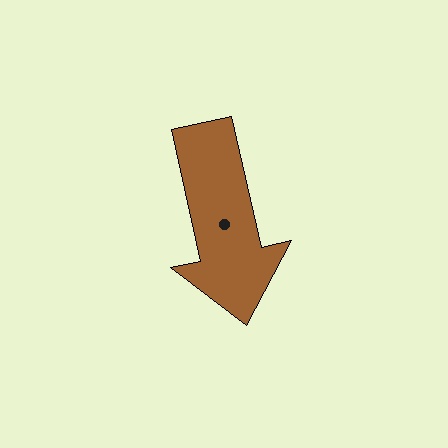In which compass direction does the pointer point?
South.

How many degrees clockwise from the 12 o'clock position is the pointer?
Approximately 167 degrees.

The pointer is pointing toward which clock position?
Roughly 6 o'clock.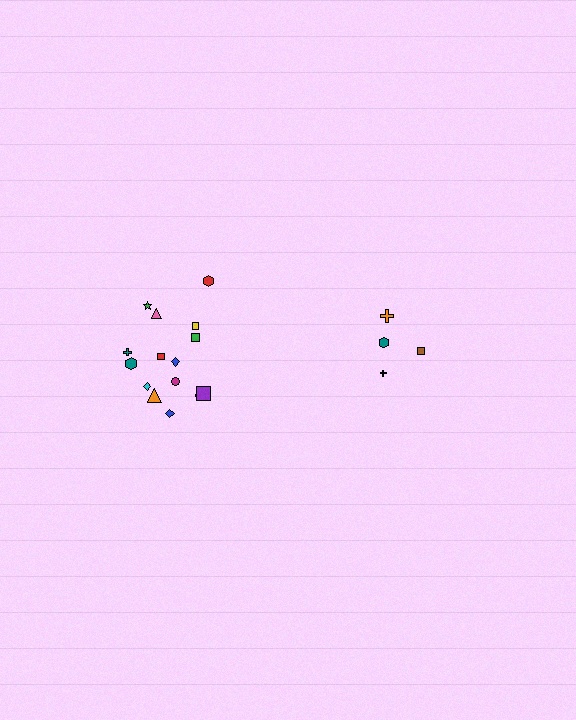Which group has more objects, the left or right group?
The left group.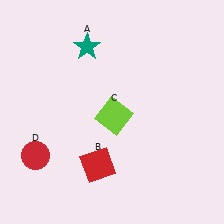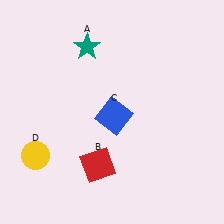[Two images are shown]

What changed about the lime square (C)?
In Image 1, C is lime. In Image 2, it changed to blue.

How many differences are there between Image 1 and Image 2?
There are 2 differences between the two images.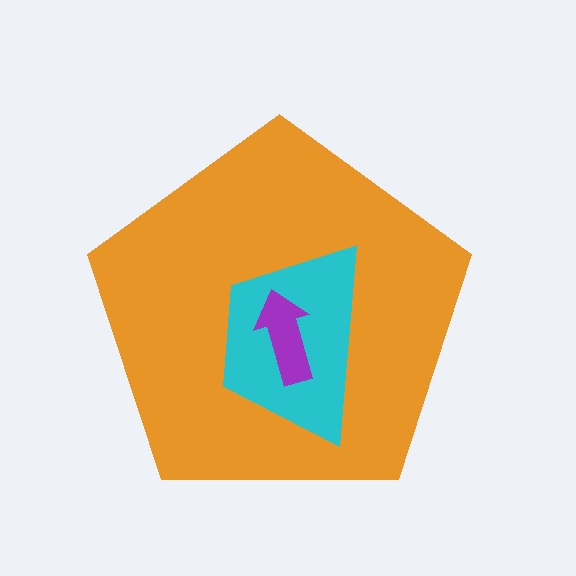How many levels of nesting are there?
3.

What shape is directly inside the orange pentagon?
The cyan trapezoid.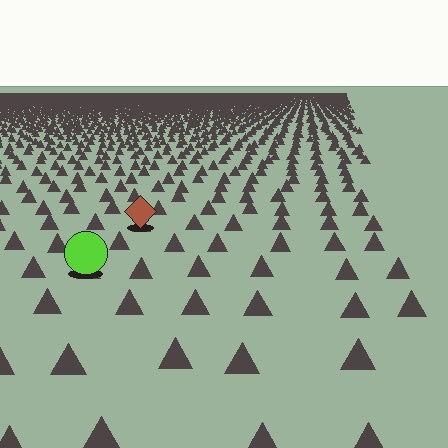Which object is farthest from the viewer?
The brown diamond is farthest from the viewer. It appears smaller and the ground texture around it is denser.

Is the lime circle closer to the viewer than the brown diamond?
Yes. The lime circle is closer — you can tell from the texture gradient: the ground texture is coarser near it.